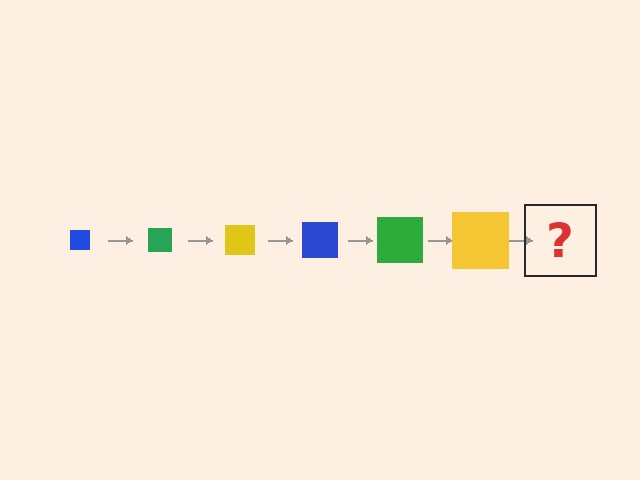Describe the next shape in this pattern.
It should be a blue square, larger than the previous one.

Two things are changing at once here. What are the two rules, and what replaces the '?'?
The two rules are that the square grows larger each step and the color cycles through blue, green, and yellow. The '?' should be a blue square, larger than the previous one.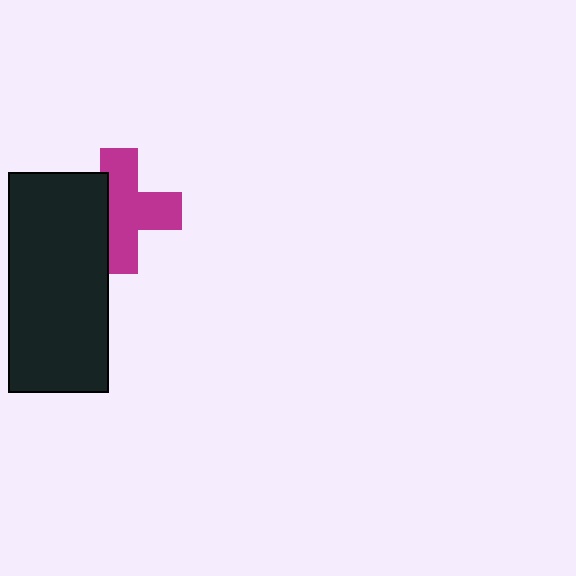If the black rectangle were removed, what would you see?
You would see the complete magenta cross.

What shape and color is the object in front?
The object in front is a black rectangle.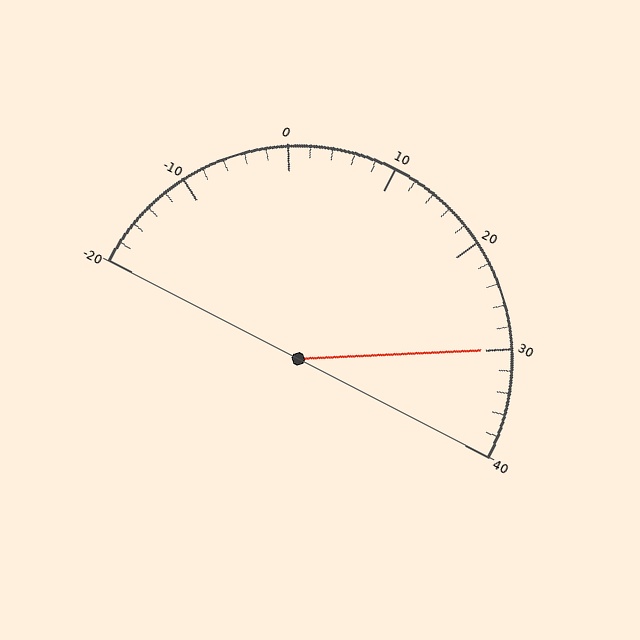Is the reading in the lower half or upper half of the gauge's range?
The reading is in the upper half of the range (-20 to 40).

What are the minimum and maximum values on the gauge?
The gauge ranges from -20 to 40.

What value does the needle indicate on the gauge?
The needle indicates approximately 30.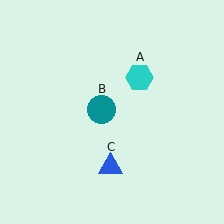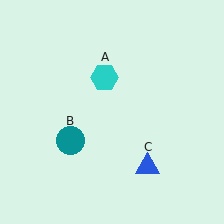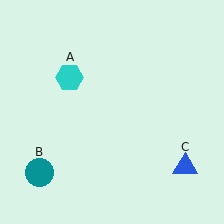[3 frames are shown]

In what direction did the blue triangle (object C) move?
The blue triangle (object C) moved right.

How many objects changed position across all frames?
3 objects changed position: cyan hexagon (object A), teal circle (object B), blue triangle (object C).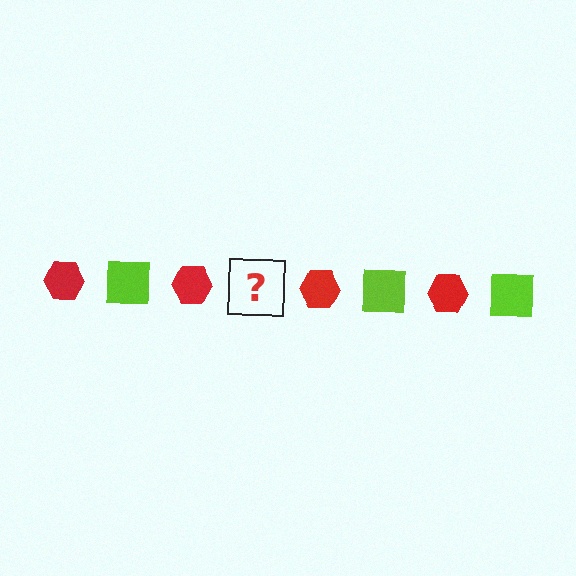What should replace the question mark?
The question mark should be replaced with a lime square.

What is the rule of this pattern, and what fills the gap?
The rule is that the pattern alternates between red hexagon and lime square. The gap should be filled with a lime square.